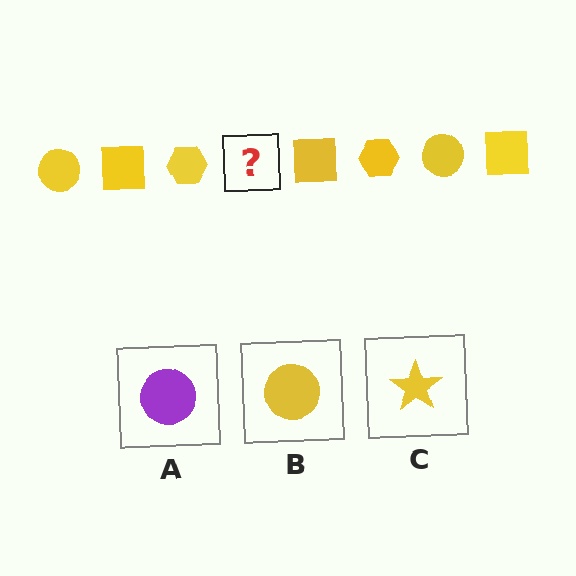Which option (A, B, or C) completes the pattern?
B.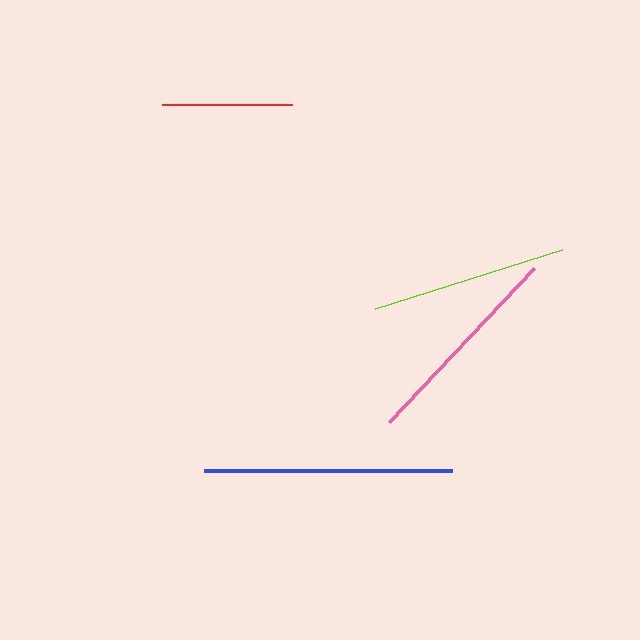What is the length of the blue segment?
The blue segment is approximately 248 pixels long.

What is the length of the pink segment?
The pink segment is approximately 211 pixels long.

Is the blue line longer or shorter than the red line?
The blue line is longer than the red line.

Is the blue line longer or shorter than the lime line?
The blue line is longer than the lime line.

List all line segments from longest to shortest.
From longest to shortest: blue, pink, lime, red.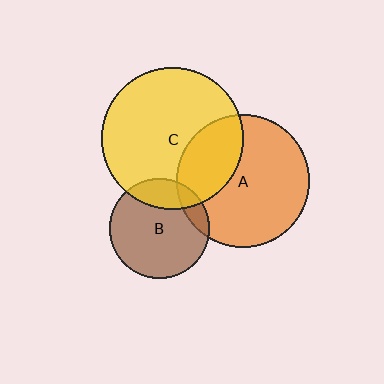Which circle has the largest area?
Circle C (yellow).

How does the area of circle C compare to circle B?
Approximately 2.0 times.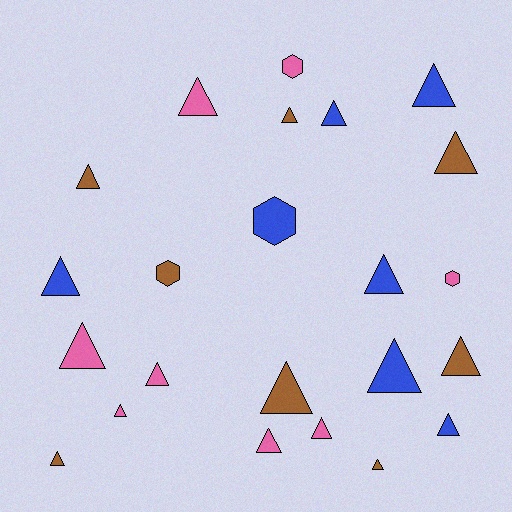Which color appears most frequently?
Brown, with 8 objects.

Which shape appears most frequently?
Triangle, with 19 objects.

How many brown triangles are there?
There are 7 brown triangles.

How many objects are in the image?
There are 23 objects.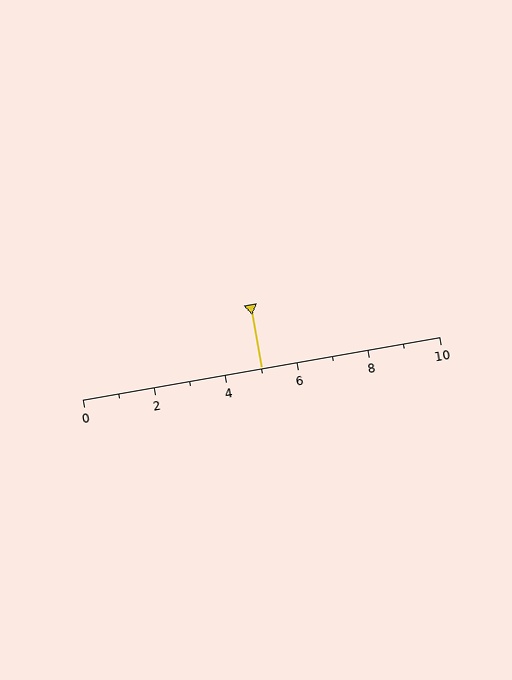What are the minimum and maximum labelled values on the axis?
The axis runs from 0 to 10.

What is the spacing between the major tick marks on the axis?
The major ticks are spaced 2 apart.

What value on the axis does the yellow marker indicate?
The marker indicates approximately 5.